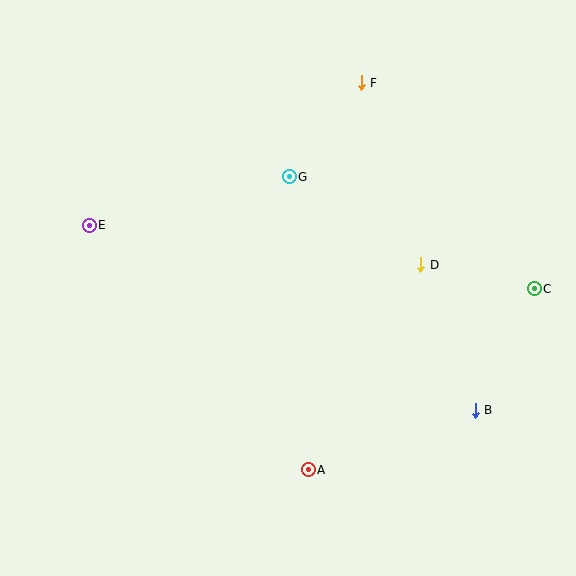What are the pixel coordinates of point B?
Point B is at (475, 410).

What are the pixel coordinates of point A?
Point A is at (308, 470).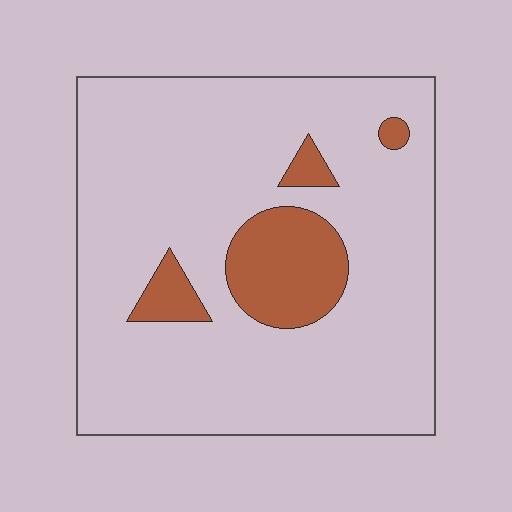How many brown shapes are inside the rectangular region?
4.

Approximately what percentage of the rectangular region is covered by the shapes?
Approximately 15%.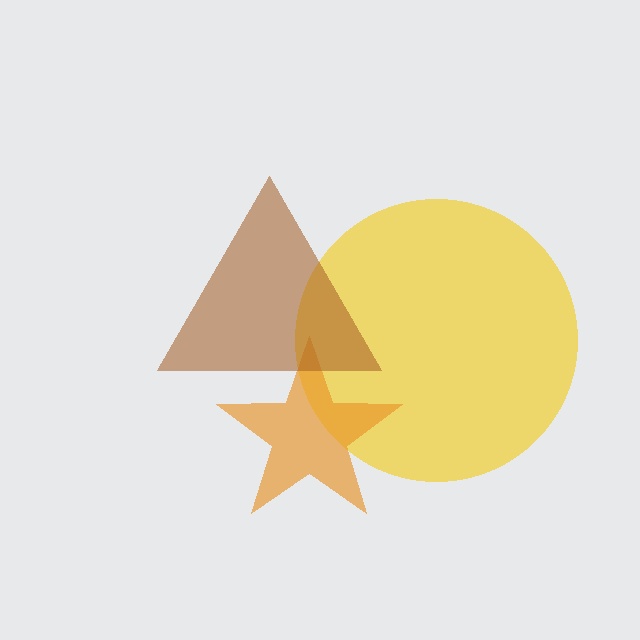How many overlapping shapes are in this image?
There are 3 overlapping shapes in the image.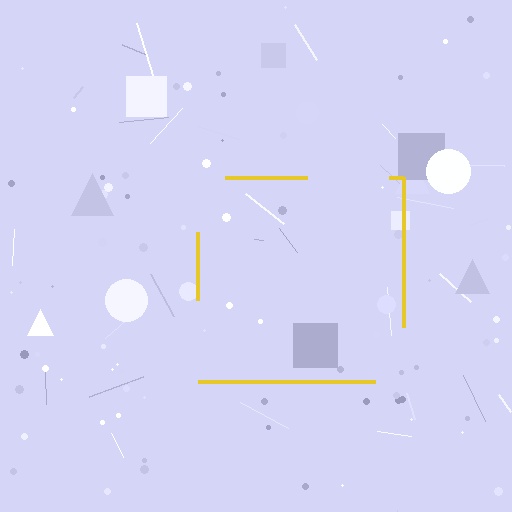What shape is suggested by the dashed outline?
The dashed outline suggests a square.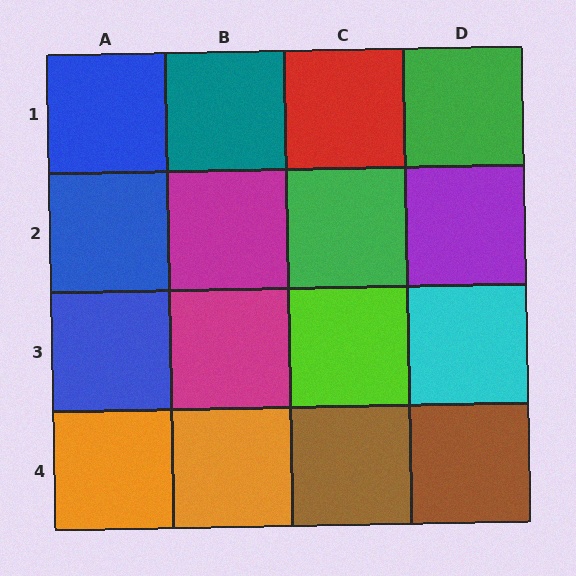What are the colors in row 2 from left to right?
Blue, magenta, green, purple.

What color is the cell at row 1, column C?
Red.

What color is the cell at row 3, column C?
Lime.